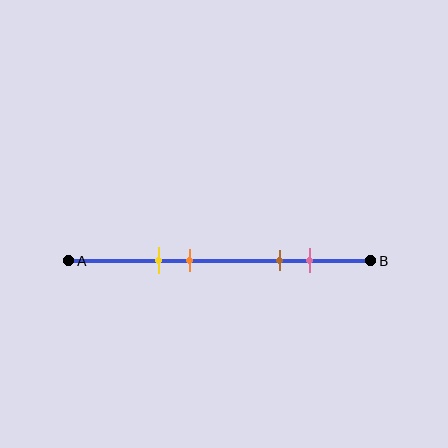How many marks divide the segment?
There are 4 marks dividing the segment.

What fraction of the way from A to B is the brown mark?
The brown mark is approximately 70% (0.7) of the way from A to B.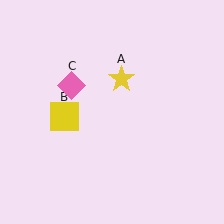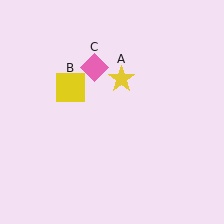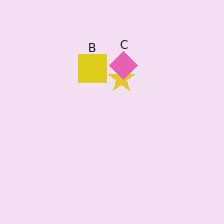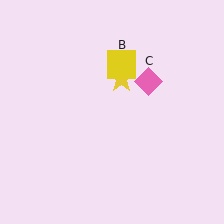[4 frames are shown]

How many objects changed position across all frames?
2 objects changed position: yellow square (object B), pink diamond (object C).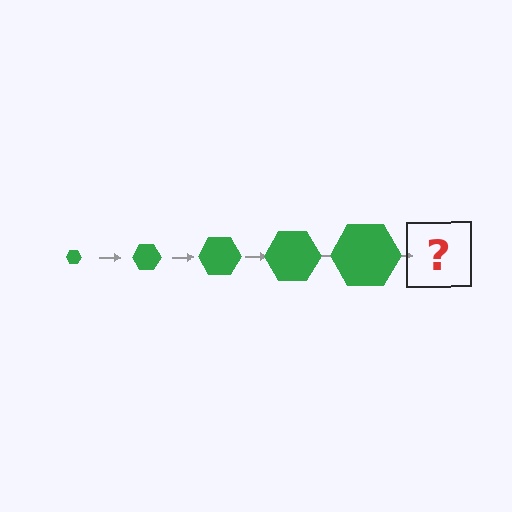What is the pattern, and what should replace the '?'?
The pattern is that the hexagon gets progressively larger each step. The '?' should be a green hexagon, larger than the previous one.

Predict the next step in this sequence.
The next step is a green hexagon, larger than the previous one.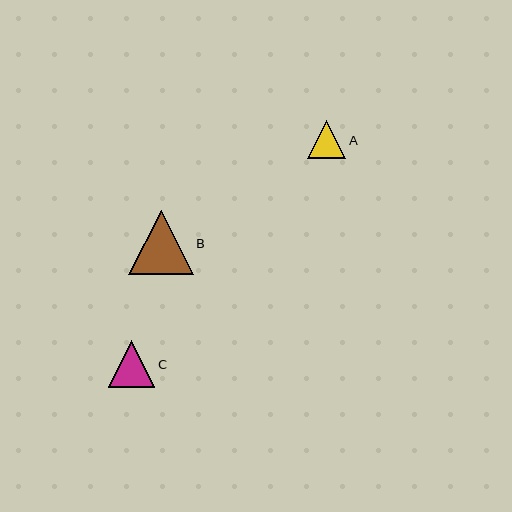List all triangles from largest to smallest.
From largest to smallest: B, C, A.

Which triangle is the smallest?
Triangle A is the smallest with a size of approximately 38 pixels.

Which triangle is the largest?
Triangle B is the largest with a size of approximately 65 pixels.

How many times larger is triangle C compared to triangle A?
Triangle C is approximately 1.2 times the size of triangle A.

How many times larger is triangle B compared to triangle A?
Triangle B is approximately 1.7 times the size of triangle A.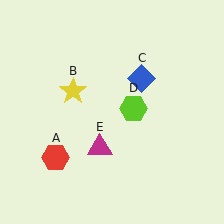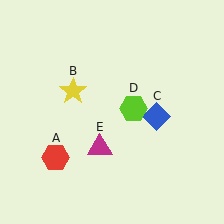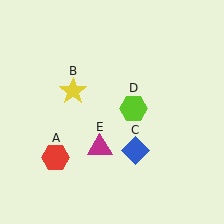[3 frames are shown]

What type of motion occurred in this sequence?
The blue diamond (object C) rotated clockwise around the center of the scene.